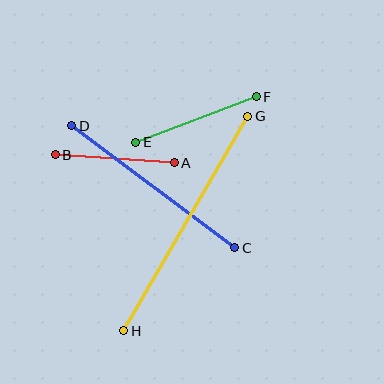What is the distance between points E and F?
The distance is approximately 129 pixels.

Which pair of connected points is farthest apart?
Points G and H are farthest apart.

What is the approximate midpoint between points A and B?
The midpoint is at approximately (115, 159) pixels.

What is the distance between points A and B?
The distance is approximately 119 pixels.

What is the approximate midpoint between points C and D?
The midpoint is at approximately (153, 187) pixels.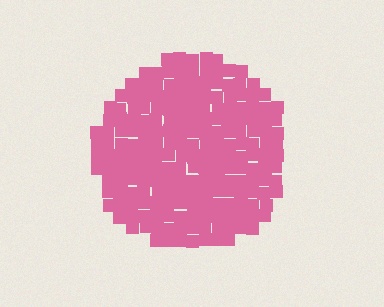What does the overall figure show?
The overall figure shows a circle.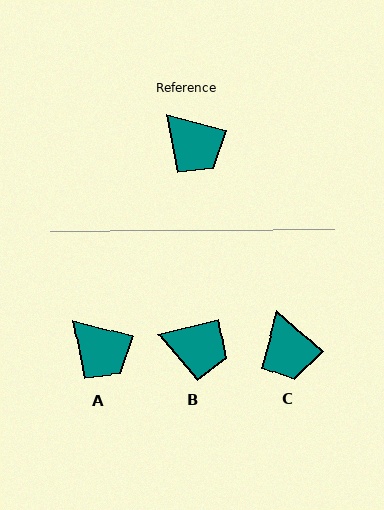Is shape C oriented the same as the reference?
No, it is off by about 27 degrees.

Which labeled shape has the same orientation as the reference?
A.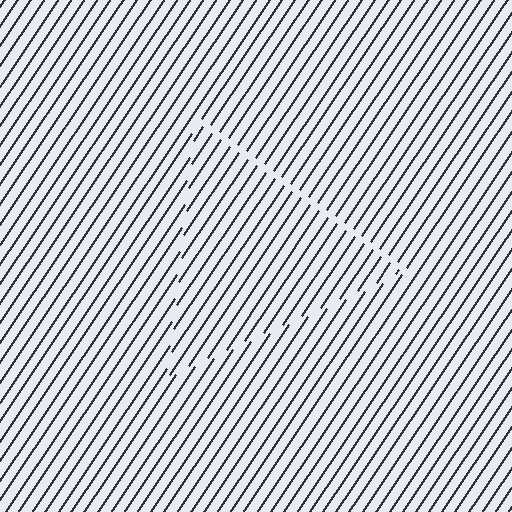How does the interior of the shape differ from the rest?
The interior of the shape contains the same grating, shifted by half a period — the contour is defined by the phase discontinuity where line-ends from the inner and outer gratings abut.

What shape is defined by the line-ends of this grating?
An illusory triangle. The interior of the shape contains the same grating, shifted by half a period — the contour is defined by the phase discontinuity where line-ends from the inner and outer gratings abut.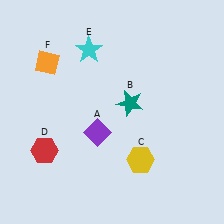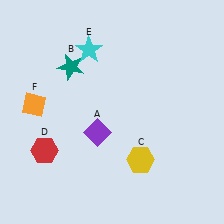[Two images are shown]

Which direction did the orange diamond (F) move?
The orange diamond (F) moved down.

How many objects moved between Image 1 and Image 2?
2 objects moved between the two images.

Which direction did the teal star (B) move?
The teal star (B) moved left.